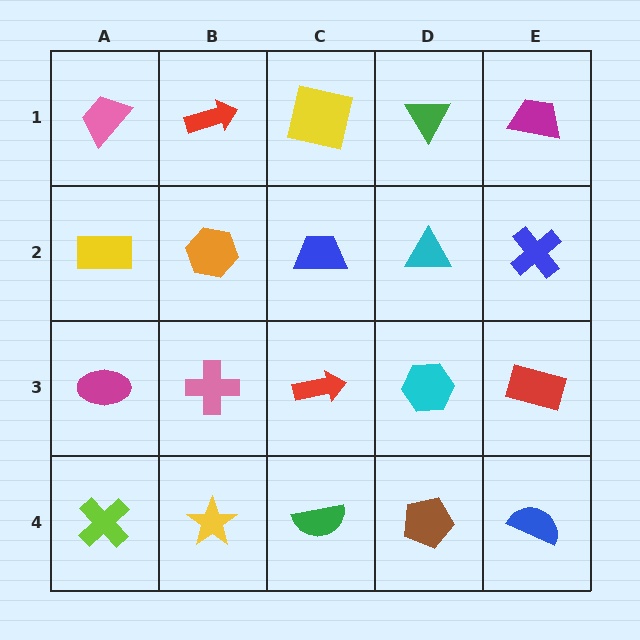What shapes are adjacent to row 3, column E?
A blue cross (row 2, column E), a blue semicircle (row 4, column E), a cyan hexagon (row 3, column D).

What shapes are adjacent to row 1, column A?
A yellow rectangle (row 2, column A), a red arrow (row 1, column B).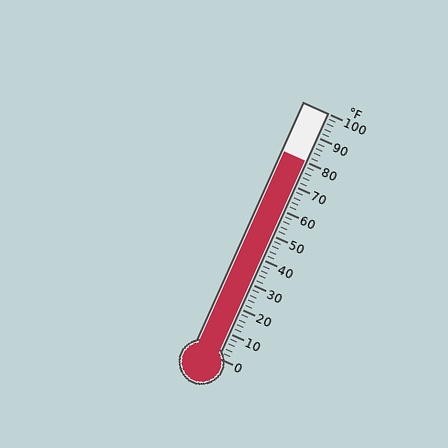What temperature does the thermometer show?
The thermometer shows approximately 80°F.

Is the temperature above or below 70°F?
The temperature is above 70°F.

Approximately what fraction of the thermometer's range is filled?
The thermometer is filled to approximately 80% of its range.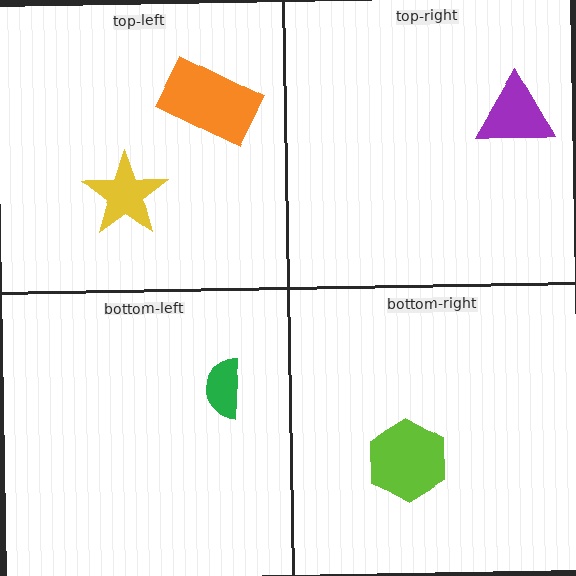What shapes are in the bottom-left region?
The green semicircle.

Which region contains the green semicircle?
The bottom-left region.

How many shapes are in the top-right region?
1.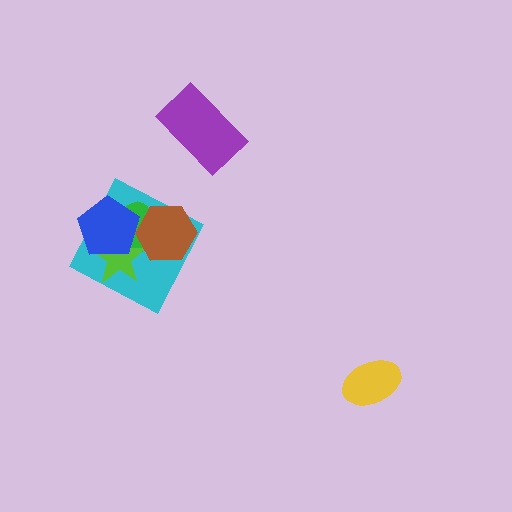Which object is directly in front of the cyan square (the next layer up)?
The green ellipse is directly in front of the cyan square.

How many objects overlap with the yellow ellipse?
0 objects overlap with the yellow ellipse.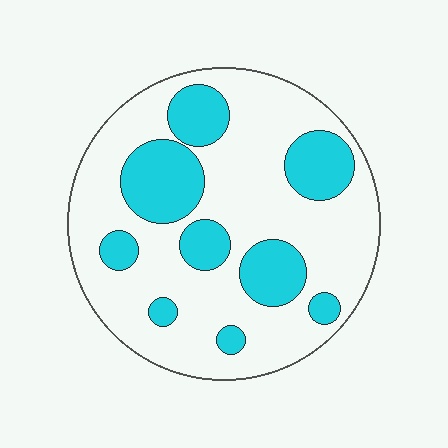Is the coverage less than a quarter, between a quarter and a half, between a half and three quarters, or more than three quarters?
Between a quarter and a half.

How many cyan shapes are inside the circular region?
9.